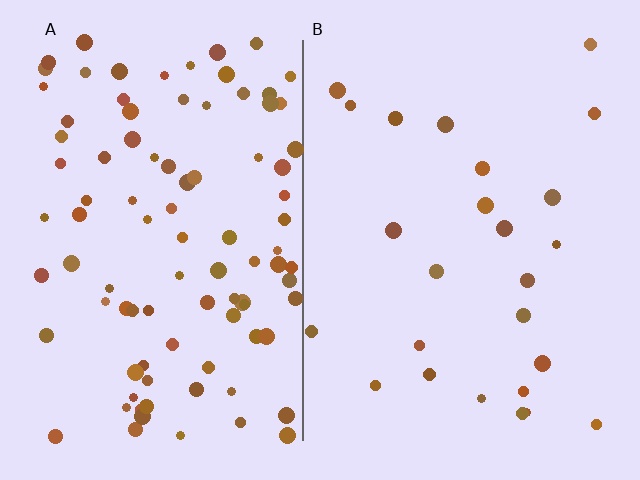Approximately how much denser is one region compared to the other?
Approximately 3.6× — region A over region B.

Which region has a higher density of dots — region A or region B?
A (the left).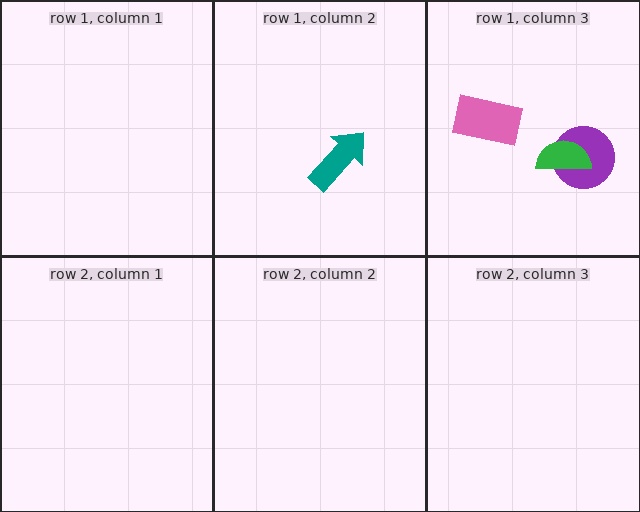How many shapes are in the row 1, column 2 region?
1.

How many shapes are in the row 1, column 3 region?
3.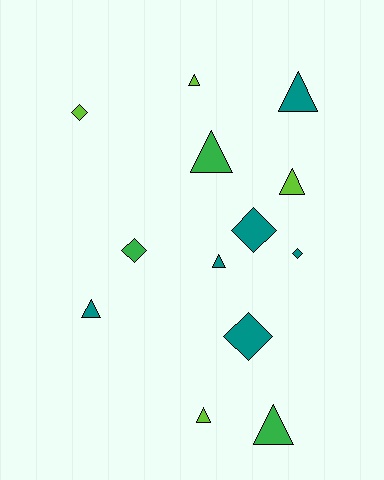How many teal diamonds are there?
There are 3 teal diamonds.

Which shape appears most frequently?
Triangle, with 8 objects.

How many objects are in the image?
There are 13 objects.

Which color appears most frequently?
Teal, with 6 objects.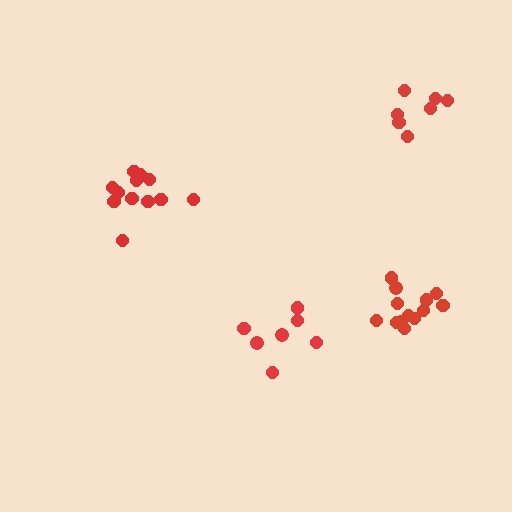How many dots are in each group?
Group 1: 13 dots, Group 2: 7 dots, Group 3: 12 dots, Group 4: 7 dots (39 total).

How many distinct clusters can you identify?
There are 4 distinct clusters.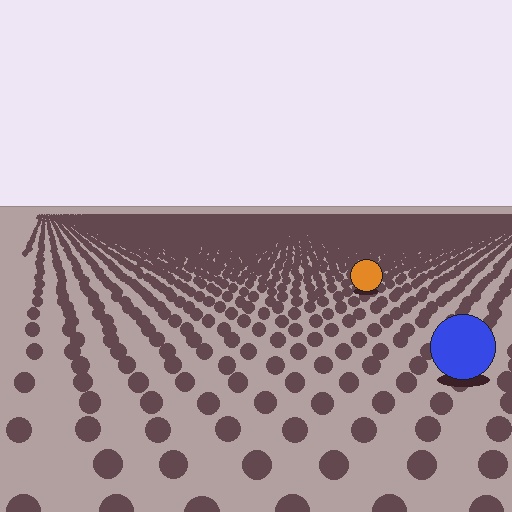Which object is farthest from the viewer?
The orange circle is farthest from the viewer. It appears smaller and the ground texture around it is denser.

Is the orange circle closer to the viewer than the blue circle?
No. The blue circle is closer — you can tell from the texture gradient: the ground texture is coarser near it.